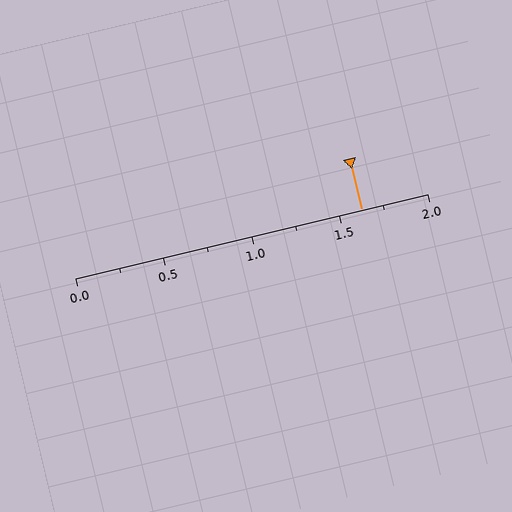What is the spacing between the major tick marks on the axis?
The major ticks are spaced 0.5 apart.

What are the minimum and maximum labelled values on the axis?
The axis runs from 0.0 to 2.0.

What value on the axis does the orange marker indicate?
The marker indicates approximately 1.62.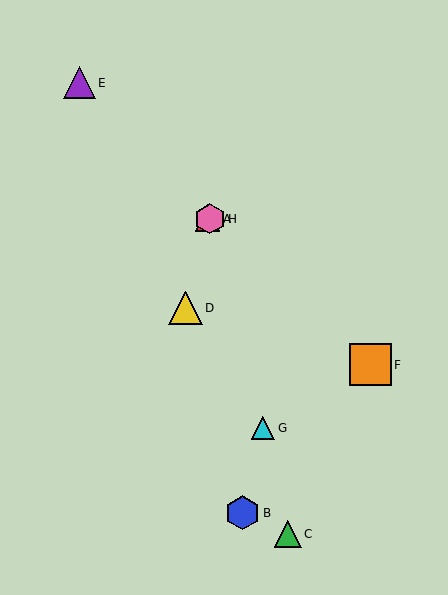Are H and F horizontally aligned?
No, H is at y≈219 and F is at y≈365.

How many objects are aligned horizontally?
2 objects (A, H) are aligned horizontally.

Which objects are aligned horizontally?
Objects A, H are aligned horizontally.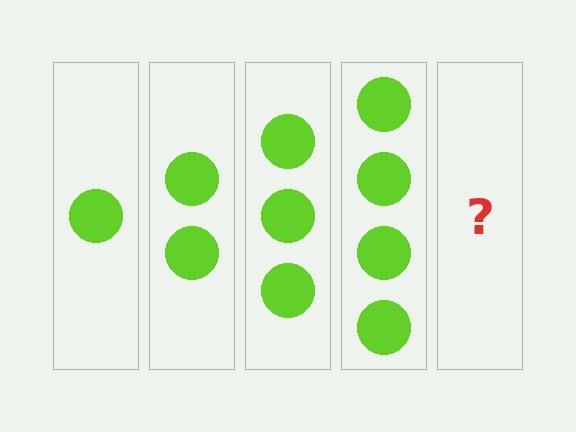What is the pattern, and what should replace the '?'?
The pattern is that each step adds one more circle. The '?' should be 5 circles.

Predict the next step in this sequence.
The next step is 5 circles.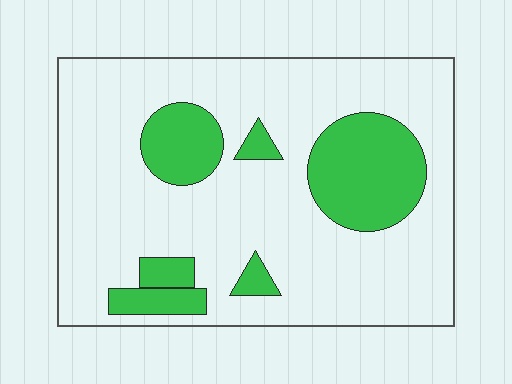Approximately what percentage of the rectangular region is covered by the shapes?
Approximately 20%.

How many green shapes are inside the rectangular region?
6.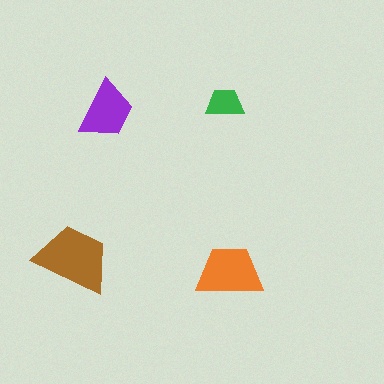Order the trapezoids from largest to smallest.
the brown one, the orange one, the purple one, the green one.